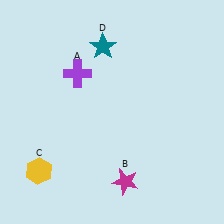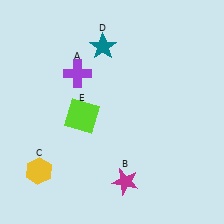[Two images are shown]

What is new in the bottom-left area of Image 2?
A lime square (E) was added in the bottom-left area of Image 2.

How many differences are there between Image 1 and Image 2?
There is 1 difference between the two images.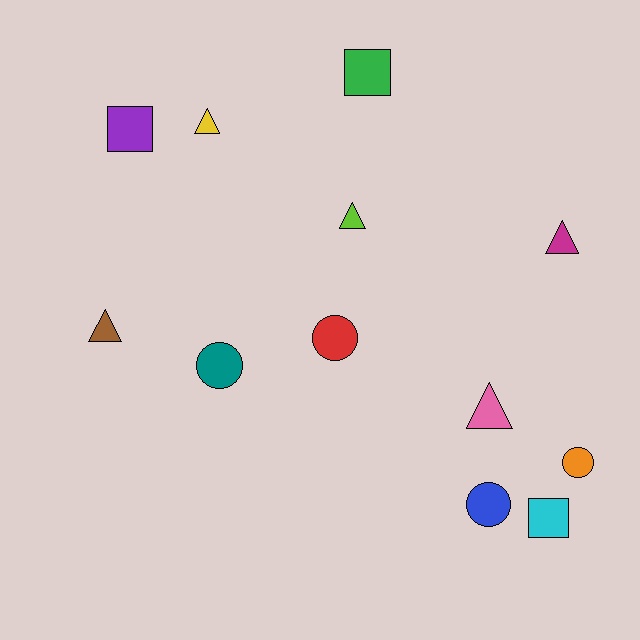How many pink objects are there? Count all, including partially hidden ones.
There is 1 pink object.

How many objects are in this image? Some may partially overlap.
There are 12 objects.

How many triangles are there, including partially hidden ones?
There are 5 triangles.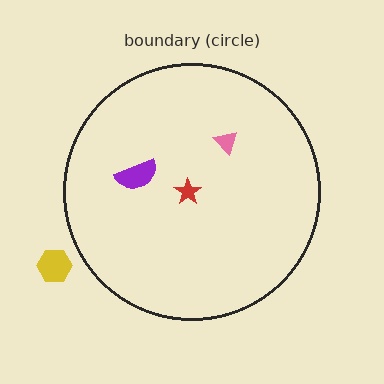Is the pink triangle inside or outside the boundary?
Inside.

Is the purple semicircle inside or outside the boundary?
Inside.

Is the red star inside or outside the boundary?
Inside.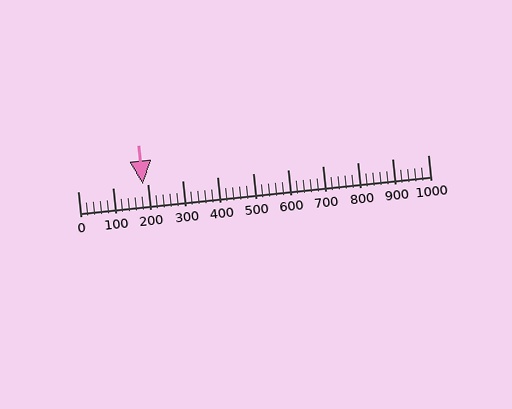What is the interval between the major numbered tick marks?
The major tick marks are spaced 100 units apart.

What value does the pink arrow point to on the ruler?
The pink arrow points to approximately 187.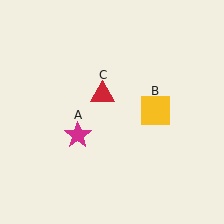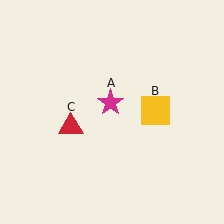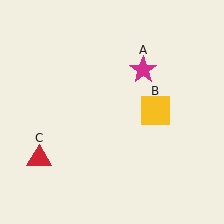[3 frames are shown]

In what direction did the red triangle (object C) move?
The red triangle (object C) moved down and to the left.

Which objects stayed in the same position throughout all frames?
Yellow square (object B) remained stationary.